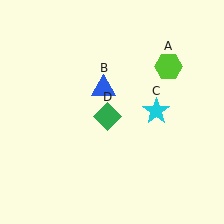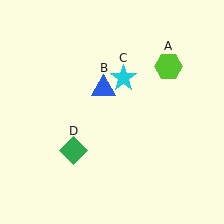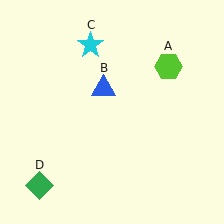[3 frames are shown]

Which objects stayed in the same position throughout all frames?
Lime hexagon (object A) and blue triangle (object B) remained stationary.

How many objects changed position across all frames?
2 objects changed position: cyan star (object C), green diamond (object D).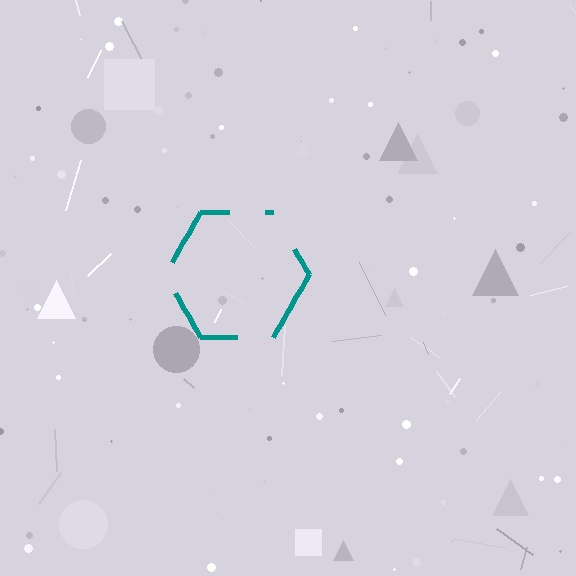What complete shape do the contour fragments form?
The contour fragments form a hexagon.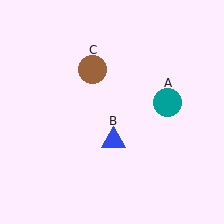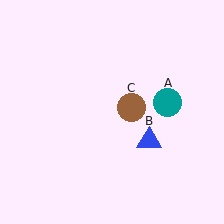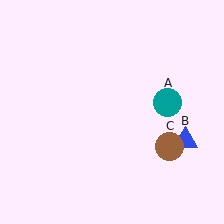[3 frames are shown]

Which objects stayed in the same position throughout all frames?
Teal circle (object A) remained stationary.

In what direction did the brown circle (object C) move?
The brown circle (object C) moved down and to the right.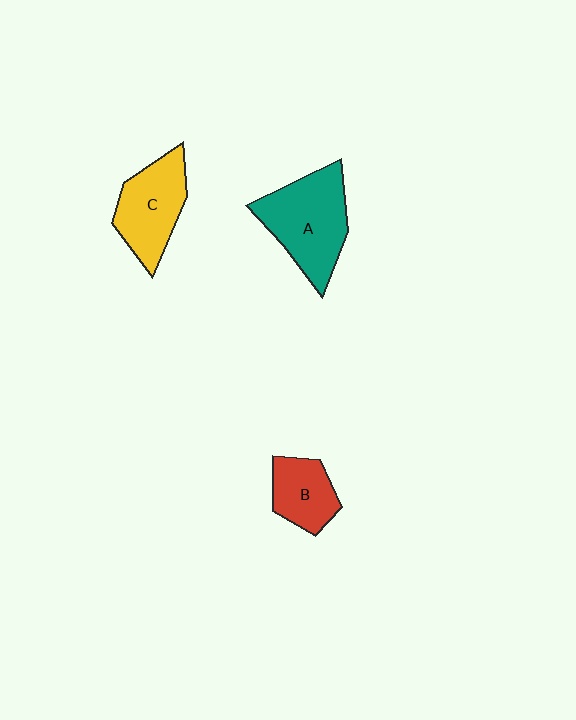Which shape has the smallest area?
Shape B (red).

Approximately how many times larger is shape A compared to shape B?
Approximately 1.8 times.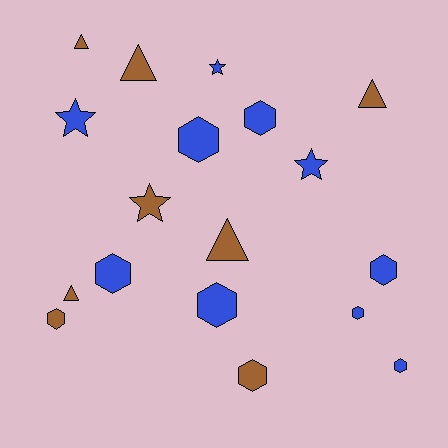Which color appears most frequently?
Blue, with 10 objects.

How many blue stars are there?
There are 3 blue stars.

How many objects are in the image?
There are 18 objects.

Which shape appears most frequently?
Hexagon, with 9 objects.